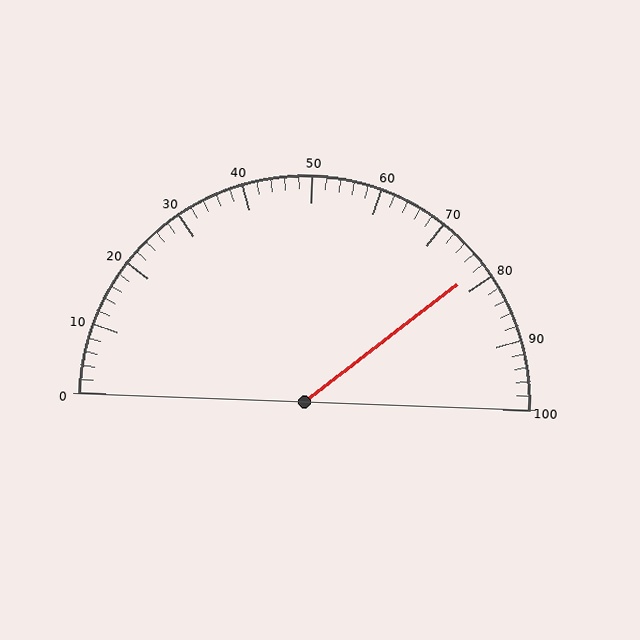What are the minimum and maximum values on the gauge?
The gauge ranges from 0 to 100.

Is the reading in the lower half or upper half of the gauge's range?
The reading is in the upper half of the range (0 to 100).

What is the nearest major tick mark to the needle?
The nearest major tick mark is 80.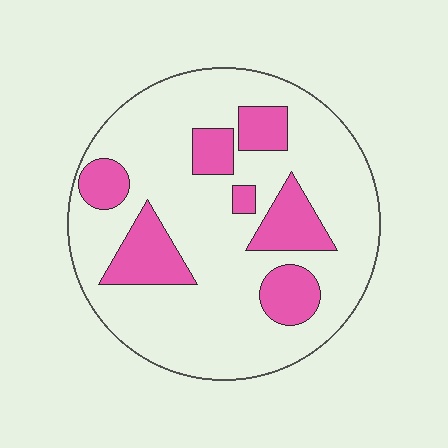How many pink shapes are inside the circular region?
7.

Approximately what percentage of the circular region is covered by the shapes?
Approximately 25%.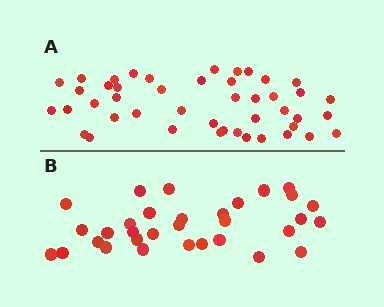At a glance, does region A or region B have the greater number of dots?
Region A (the top region) has more dots.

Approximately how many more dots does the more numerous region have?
Region A has approximately 15 more dots than region B.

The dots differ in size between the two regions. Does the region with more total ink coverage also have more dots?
No. Region B has more total ink coverage because its dots are larger, but region A actually contains more individual dots. Total area can be misleading — the number of items is what matters here.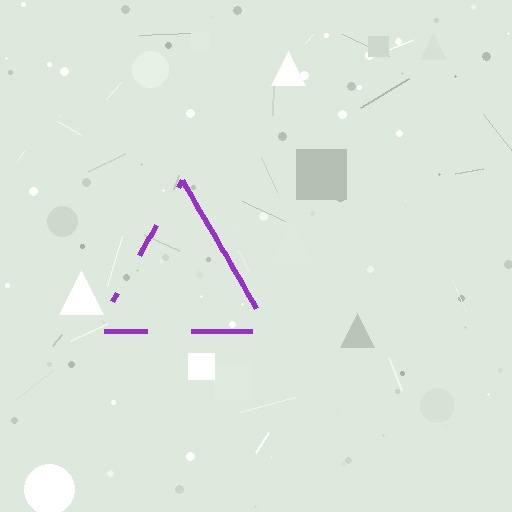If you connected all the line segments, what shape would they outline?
They would outline a triangle.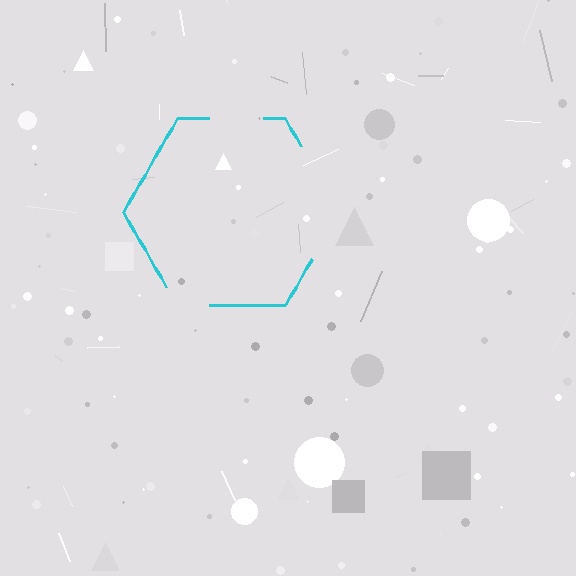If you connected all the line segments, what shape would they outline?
They would outline a hexagon.